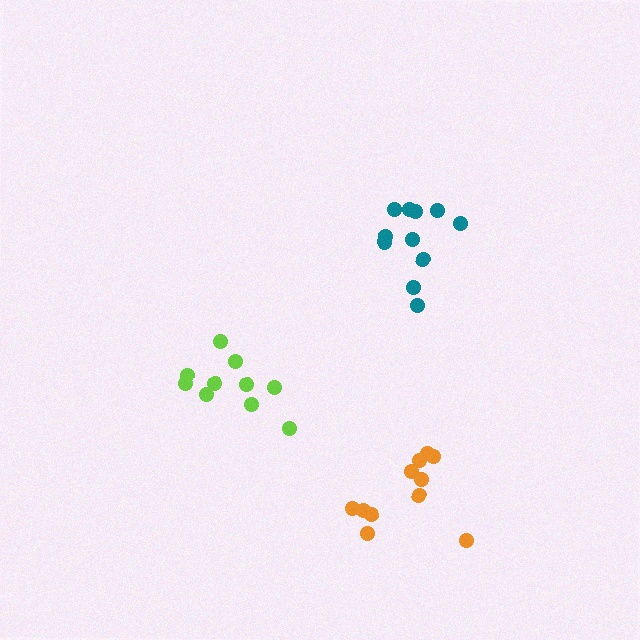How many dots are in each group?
Group 1: 11 dots, Group 2: 11 dots, Group 3: 10 dots (32 total).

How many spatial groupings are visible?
There are 3 spatial groupings.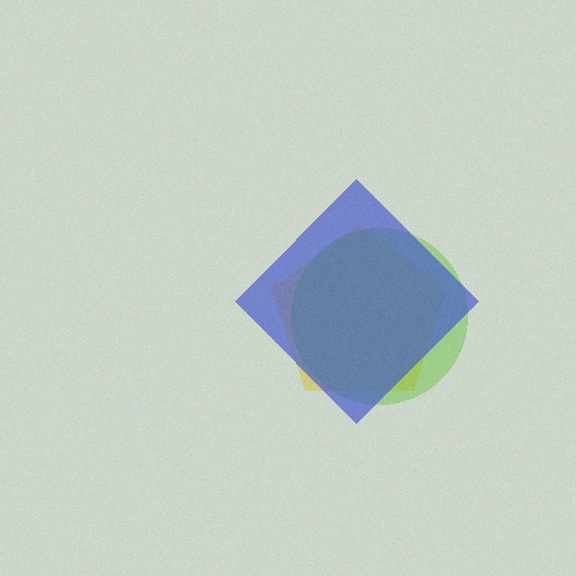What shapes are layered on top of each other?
The layered shapes are: a yellow pentagon, a lime circle, a blue diamond.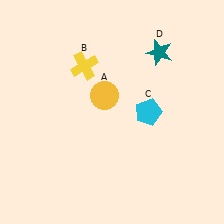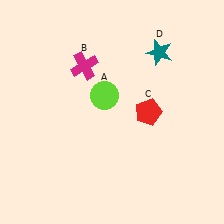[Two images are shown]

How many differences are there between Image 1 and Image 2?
There are 3 differences between the two images.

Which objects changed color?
A changed from yellow to lime. B changed from yellow to magenta. C changed from cyan to red.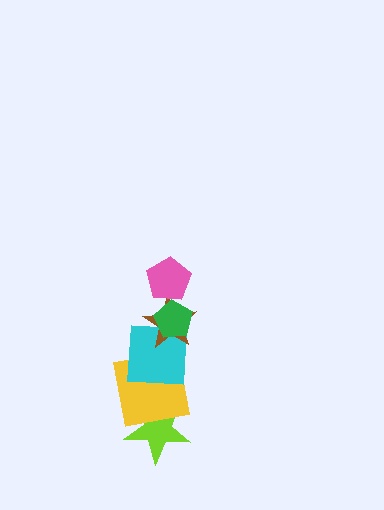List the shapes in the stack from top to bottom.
From top to bottom: the pink pentagon, the green pentagon, the brown star, the cyan square, the yellow square, the lime star.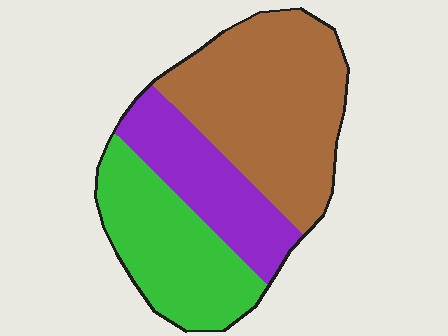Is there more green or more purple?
Green.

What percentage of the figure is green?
Green covers 30% of the figure.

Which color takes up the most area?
Brown, at roughly 45%.